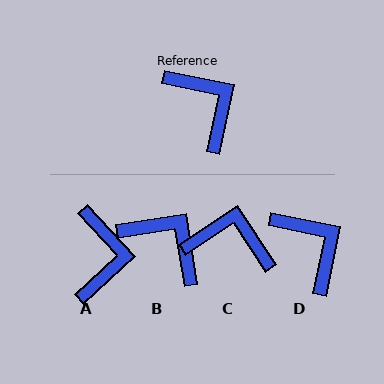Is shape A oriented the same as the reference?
No, it is off by about 36 degrees.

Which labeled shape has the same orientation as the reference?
D.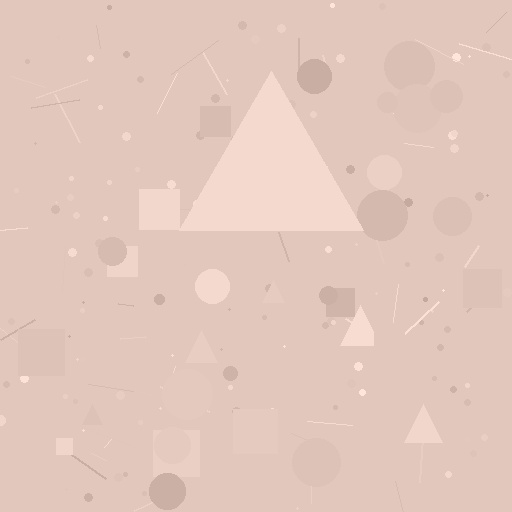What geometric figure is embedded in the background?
A triangle is embedded in the background.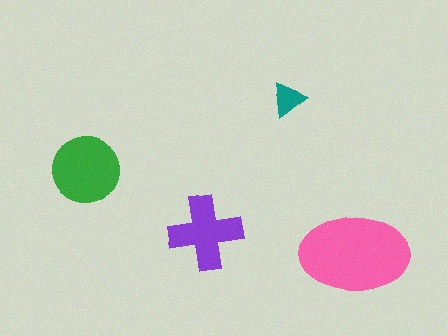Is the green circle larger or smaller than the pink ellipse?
Smaller.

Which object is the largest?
The pink ellipse.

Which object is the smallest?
The teal triangle.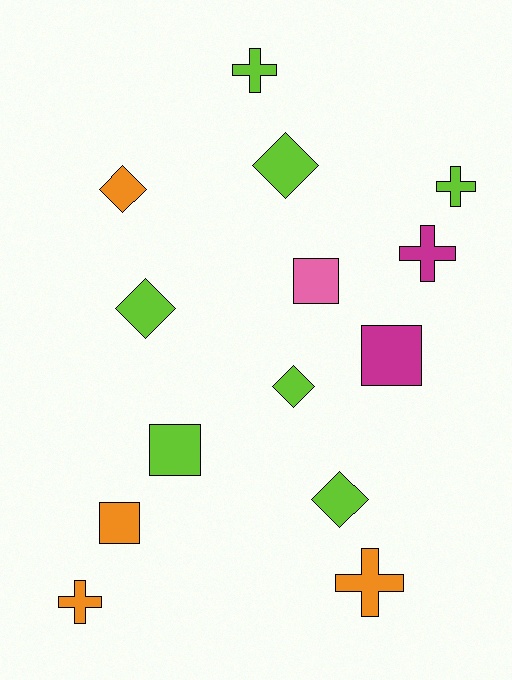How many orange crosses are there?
There are 2 orange crosses.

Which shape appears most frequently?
Diamond, with 5 objects.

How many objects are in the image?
There are 14 objects.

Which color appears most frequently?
Lime, with 7 objects.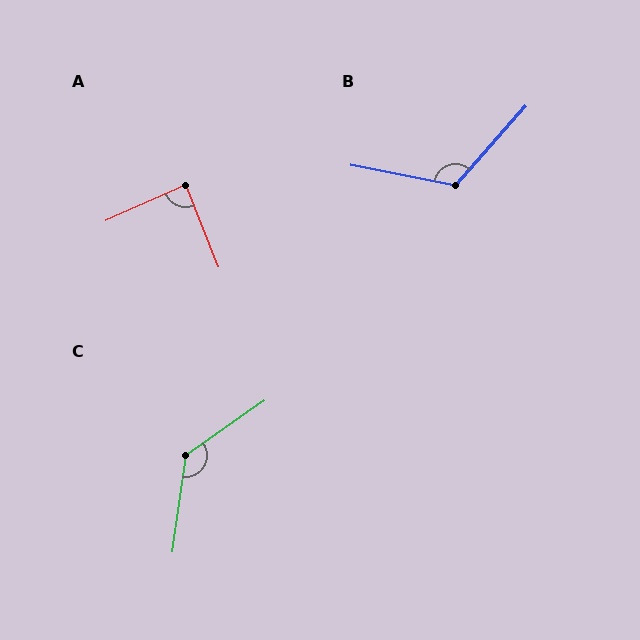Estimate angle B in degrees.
Approximately 121 degrees.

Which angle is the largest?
C, at approximately 133 degrees.